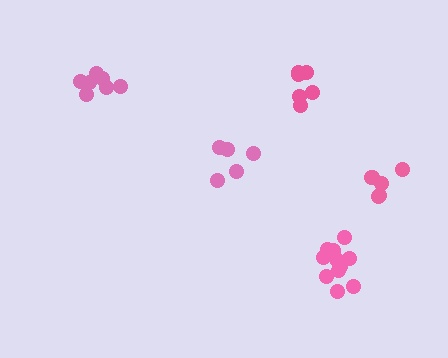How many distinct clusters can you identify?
There are 5 distinct clusters.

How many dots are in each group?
Group 1: 6 dots, Group 2: 5 dots, Group 3: 7 dots, Group 4: 11 dots, Group 5: 6 dots (35 total).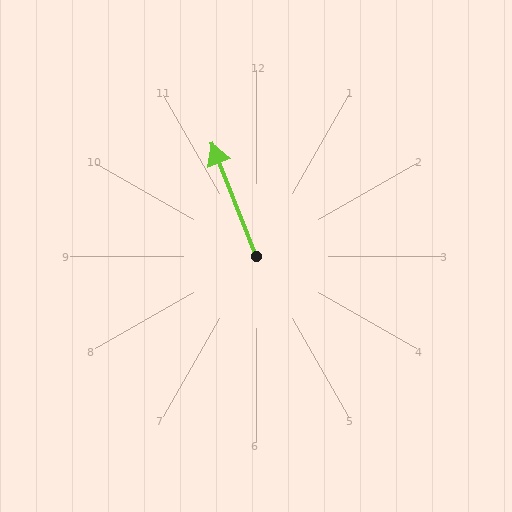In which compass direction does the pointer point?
North.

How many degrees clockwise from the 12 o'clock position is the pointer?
Approximately 338 degrees.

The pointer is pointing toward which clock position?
Roughly 11 o'clock.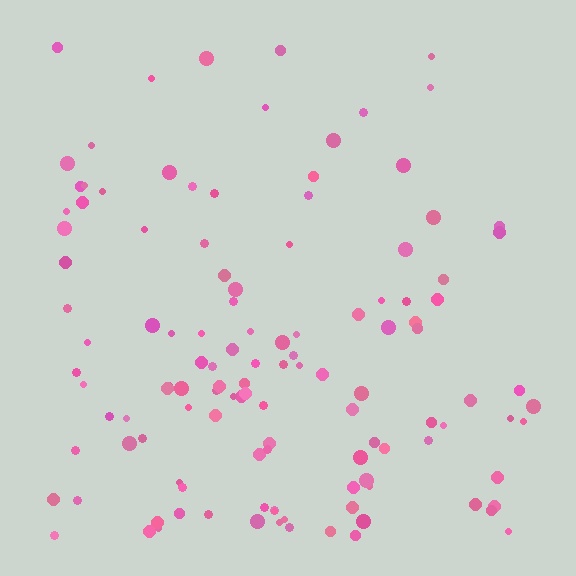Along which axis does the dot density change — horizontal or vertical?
Vertical.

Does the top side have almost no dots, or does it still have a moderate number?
Still a moderate number, just noticeably fewer than the bottom.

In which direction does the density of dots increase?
From top to bottom, with the bottom side densest.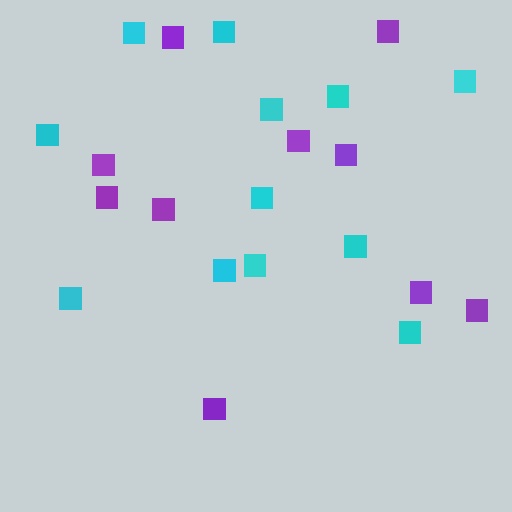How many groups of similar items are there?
There are 2 groups: one group of cyan squares (12) and one group of purple squares (10).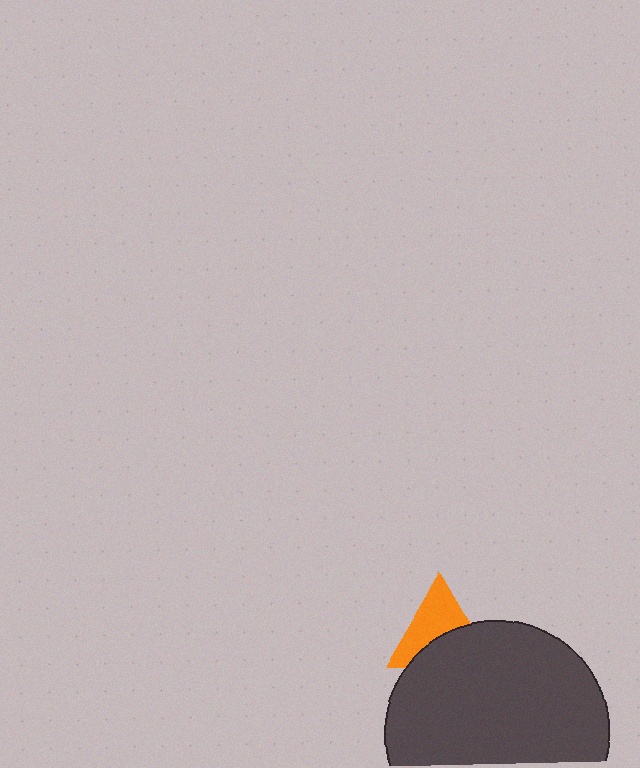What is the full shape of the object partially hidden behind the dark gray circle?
The partially hidden object is an orange triangle.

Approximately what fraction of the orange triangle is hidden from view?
Roughly 45% of the orange triangle is hidden behind the dark gray circle.